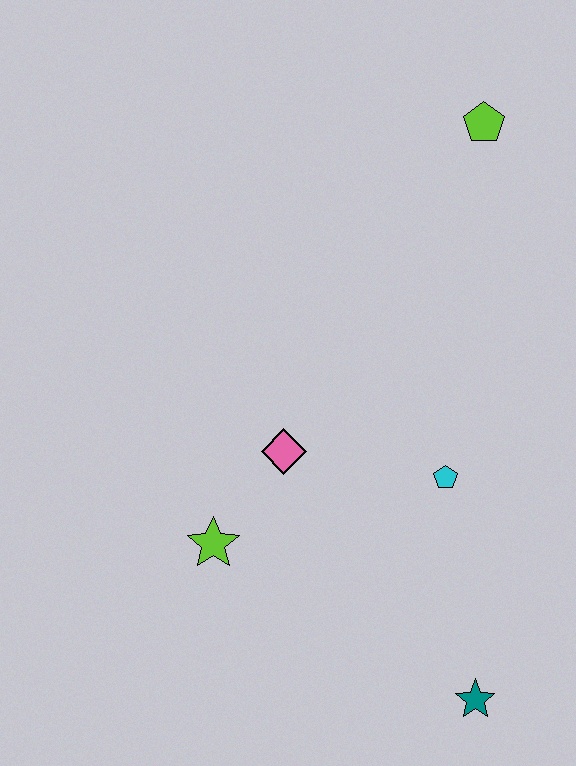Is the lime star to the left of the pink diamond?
Yes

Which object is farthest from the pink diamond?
The lime pentagon is farthest from the pink diamond.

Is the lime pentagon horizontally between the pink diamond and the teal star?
No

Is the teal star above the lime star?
No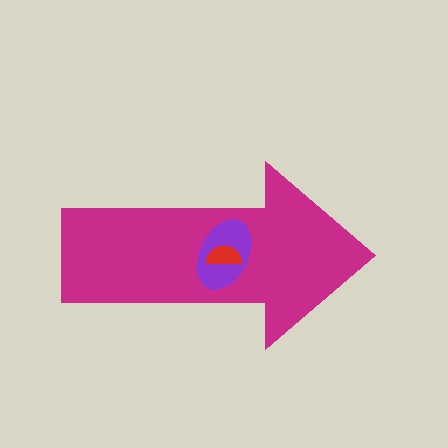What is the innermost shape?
The red semicircle.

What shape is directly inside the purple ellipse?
The red semicircle.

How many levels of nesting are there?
3.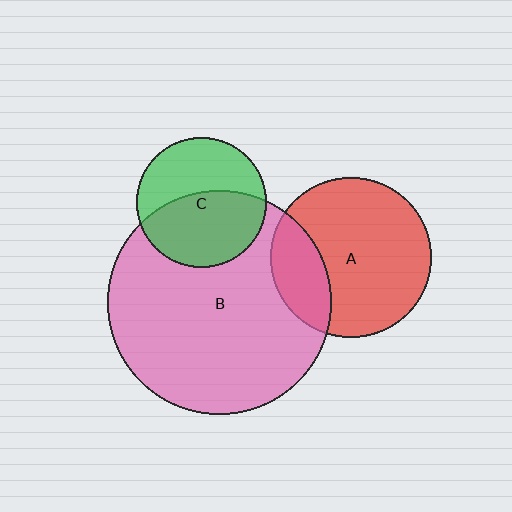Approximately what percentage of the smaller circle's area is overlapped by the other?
Approximately 25%.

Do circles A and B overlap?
Yes.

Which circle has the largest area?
Circle B (pink).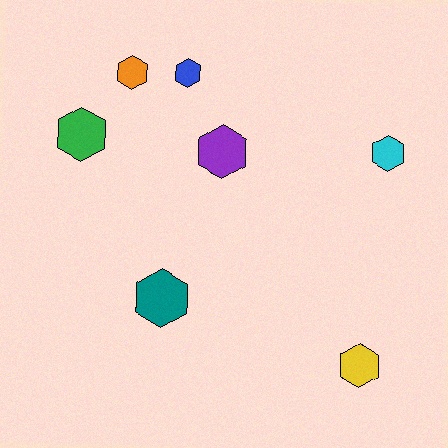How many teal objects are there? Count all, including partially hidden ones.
There is 1 teal object.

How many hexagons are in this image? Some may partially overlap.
There are 7 hexagons.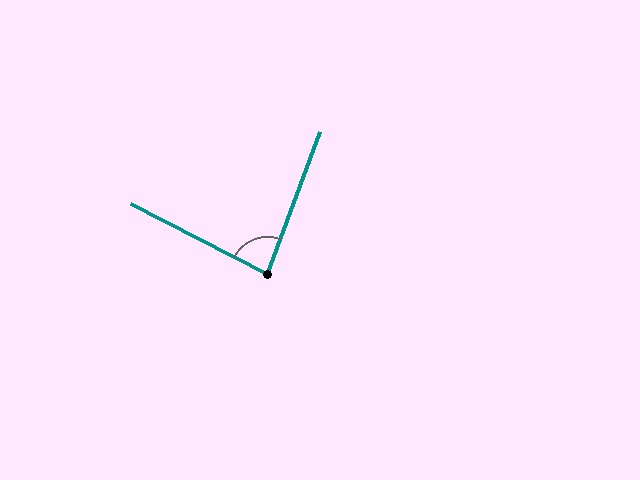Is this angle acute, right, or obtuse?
It is acute.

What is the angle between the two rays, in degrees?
Approximately 83 degrees.